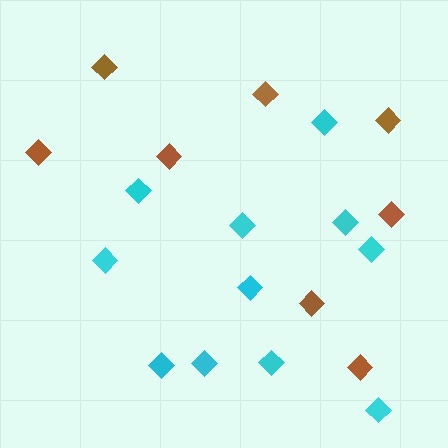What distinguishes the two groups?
There are 2 groups: one group of brown diamonds (8) and one group of cyan diamonds (11).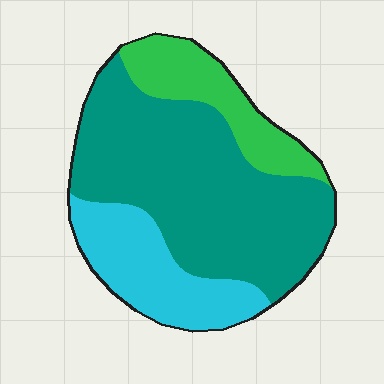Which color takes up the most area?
Teal, at roughly 60%.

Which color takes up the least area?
Green, at roughly 20%.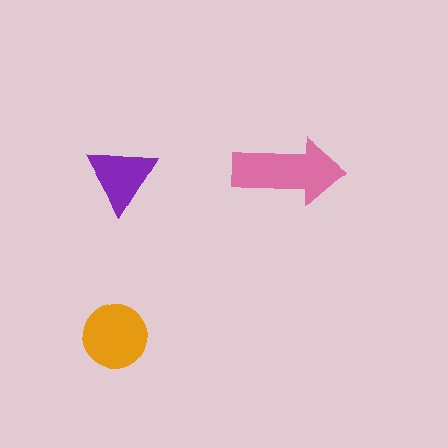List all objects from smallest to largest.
The purple triangle, the orange circle, the pink arrow.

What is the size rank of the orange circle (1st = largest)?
2nd.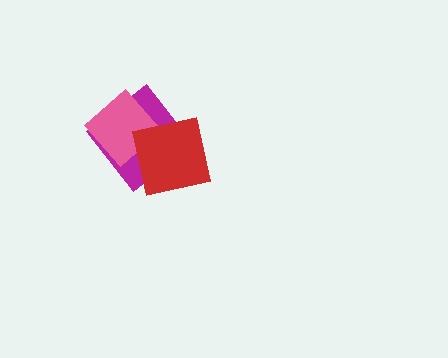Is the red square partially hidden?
No, no other shape covers it.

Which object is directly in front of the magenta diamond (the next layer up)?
The pink diamond is directly in front of the magenta diamond.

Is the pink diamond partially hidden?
Yes, it is partially covered by another shape.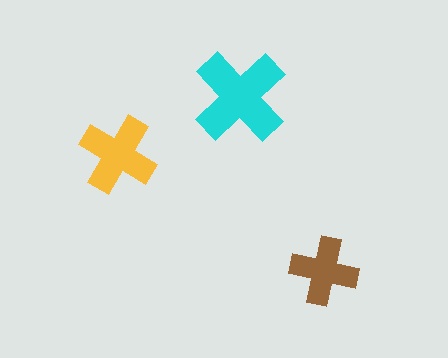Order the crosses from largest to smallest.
the cyan one, the yellow one, the brown one.